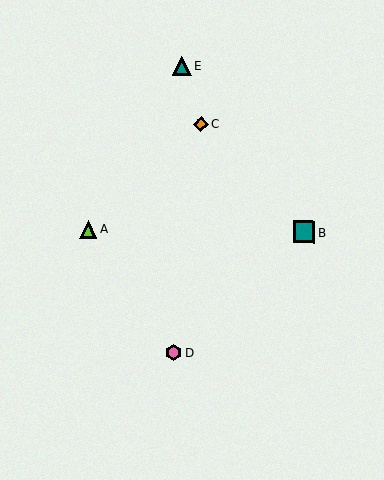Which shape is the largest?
The teal square (labeled B) is the largest.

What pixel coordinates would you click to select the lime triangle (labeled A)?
Click at (88, 229) to select the lime triangle A.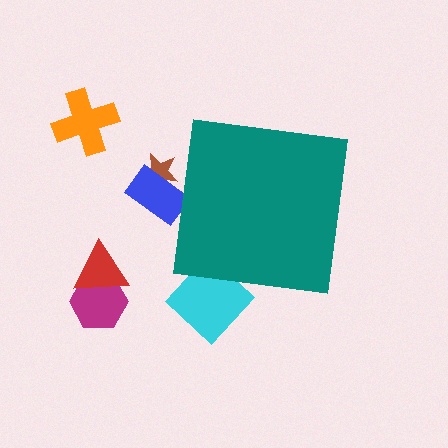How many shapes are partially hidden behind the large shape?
3 shapes are partially hidden.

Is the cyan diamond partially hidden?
Yes, the cyan diamond is partially hidden behind the teal square.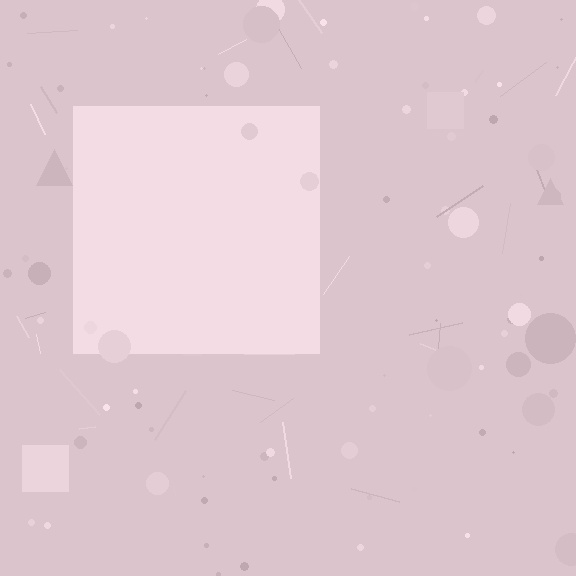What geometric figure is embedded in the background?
A square is embedded in the background.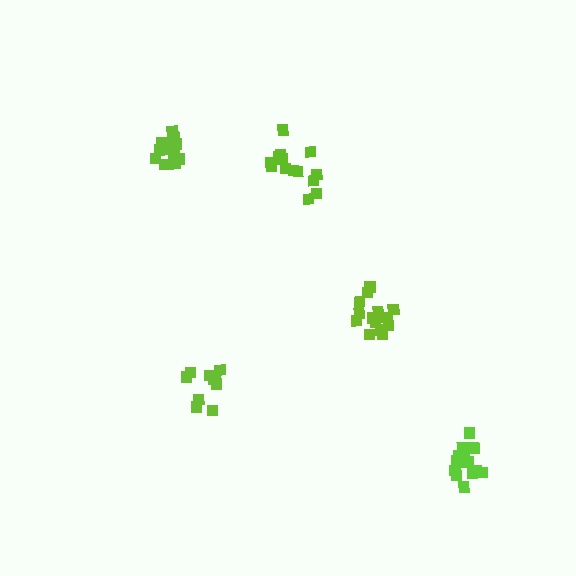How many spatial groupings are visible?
There are 5 spatial groupings.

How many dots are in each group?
Group 1: 10 dots, Group 2: 16 dots, Group 3: 14 dots, Group 4: 15 dots, Group 5: 15 dots (70 total).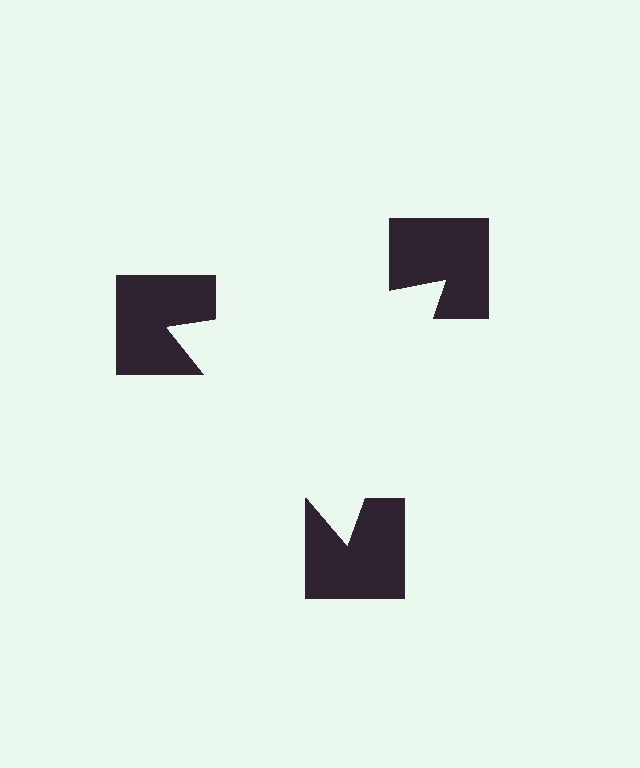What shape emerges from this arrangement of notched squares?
An illusory triangle — its edges are inferred from the aligned wedge cuts in the notched squares, not physically drawn.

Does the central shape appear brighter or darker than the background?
It typically appears slightly brighter than the background, even though no actual brightness change is drawn.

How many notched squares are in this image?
There are 3 — one at each vertex of the illusory triangle.